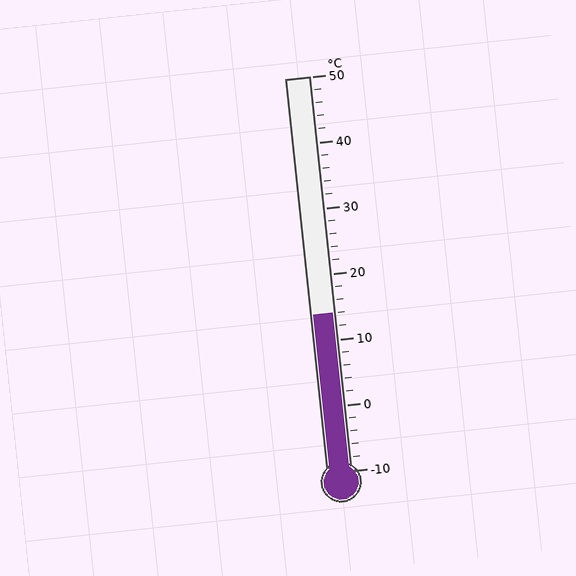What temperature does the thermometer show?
The thermometer shows approximately 14°C.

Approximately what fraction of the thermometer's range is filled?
The thermometer is filled to approximately 40% of its range.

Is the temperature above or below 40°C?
The temperature is below 40°C.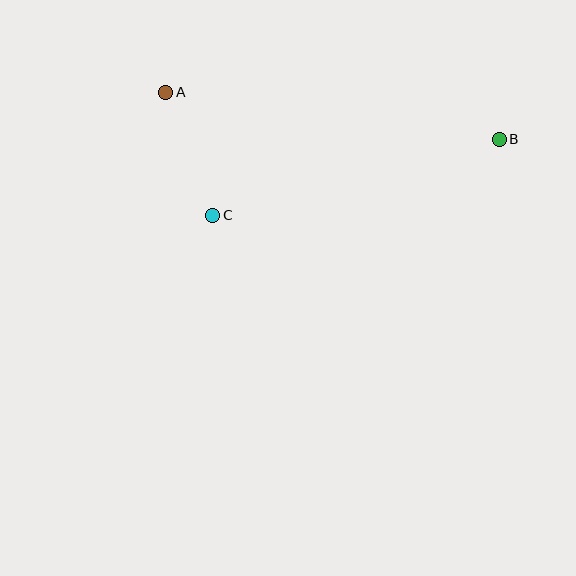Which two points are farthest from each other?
Points A and B are farthest from each other.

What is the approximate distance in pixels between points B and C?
The distance between B and C is approximately 296 pixels.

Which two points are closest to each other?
Points A and C are closest to each other.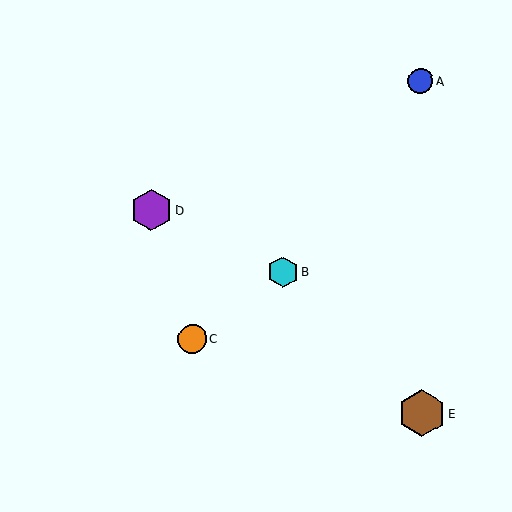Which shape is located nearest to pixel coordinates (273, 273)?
The cyan hexagon (labeled B) at (283, 272) is nearest to that location.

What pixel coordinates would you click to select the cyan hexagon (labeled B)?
Click at (283, 272) to select the cyan hexagon B.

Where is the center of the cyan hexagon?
The center of the cyan hexagon is at (283, 272).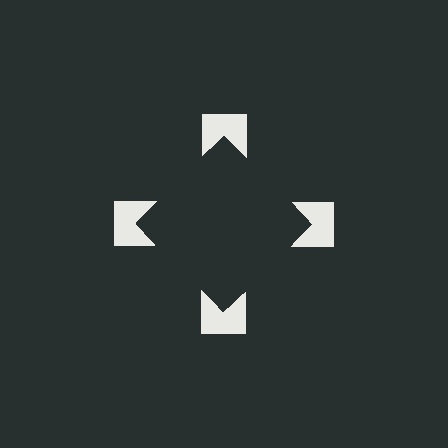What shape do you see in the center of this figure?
An illusory square — its edges are inferred from the aligned wedge cuts in the notched squares, not physically drawn.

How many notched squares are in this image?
There are 4 — one at each vertex of the illusory square.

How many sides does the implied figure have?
4 sides.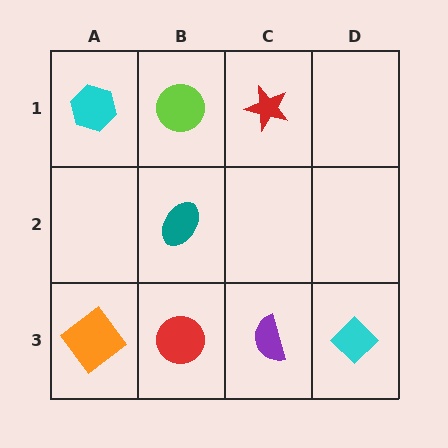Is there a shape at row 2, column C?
No, that cell is empty.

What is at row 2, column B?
A teal ellipse.